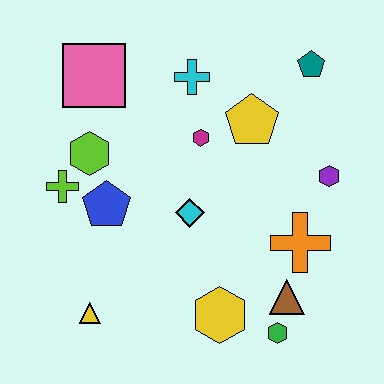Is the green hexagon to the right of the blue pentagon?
Yes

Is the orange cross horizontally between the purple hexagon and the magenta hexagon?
Yes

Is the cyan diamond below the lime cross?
Yes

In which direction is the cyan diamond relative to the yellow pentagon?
The cyan diamond is below the yellow pentagon.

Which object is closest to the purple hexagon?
The orange cross is closest to the purple hexagon.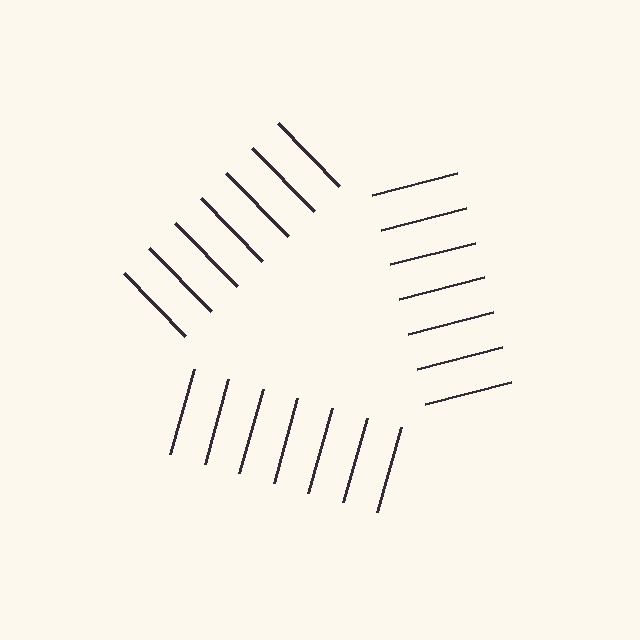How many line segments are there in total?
21 — 7 along each of the 3 edges.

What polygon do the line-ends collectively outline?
An illusory triangle — the line segments terminate on its edges but no continuous stroke is drawn.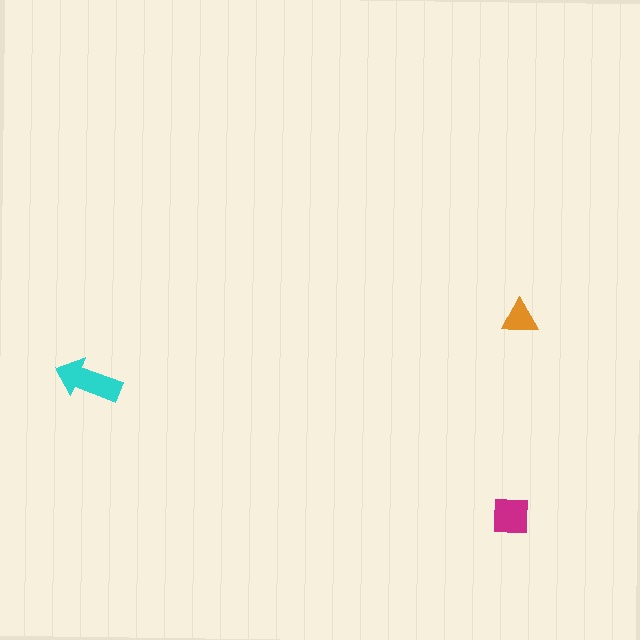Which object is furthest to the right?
The orange triangle is rightmost.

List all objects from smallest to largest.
The orange triangle, the magenta square, the cyan arrow.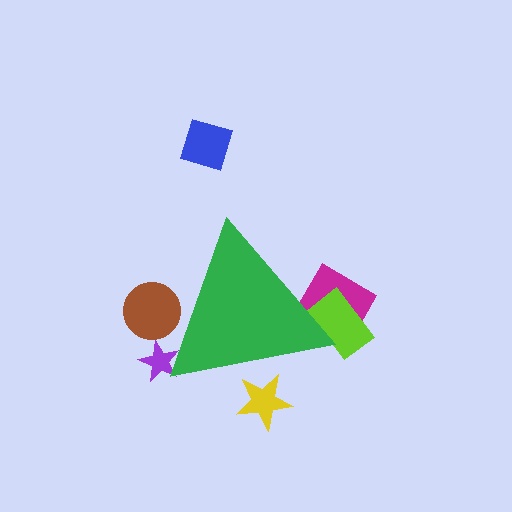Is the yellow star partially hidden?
Yes, the yellow star is partially hidden behind the green triangle.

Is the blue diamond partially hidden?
No, the blue diamond is fully visible.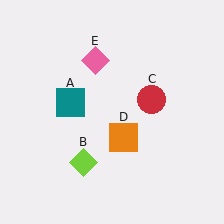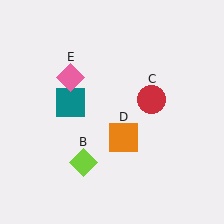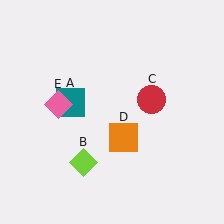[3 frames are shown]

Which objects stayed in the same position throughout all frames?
Teal square (object A) and lime diamond (object B) and red circle (object C) and orange square (object D) remained stationary.